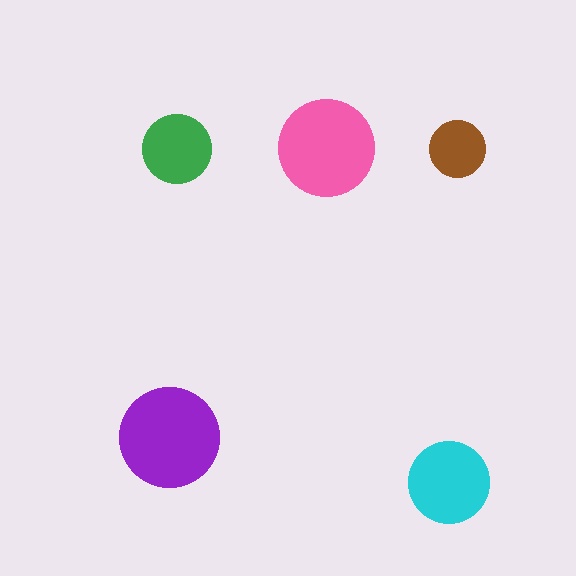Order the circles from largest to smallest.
the purple one, the pink one, the cyan one, the green one, the brown one.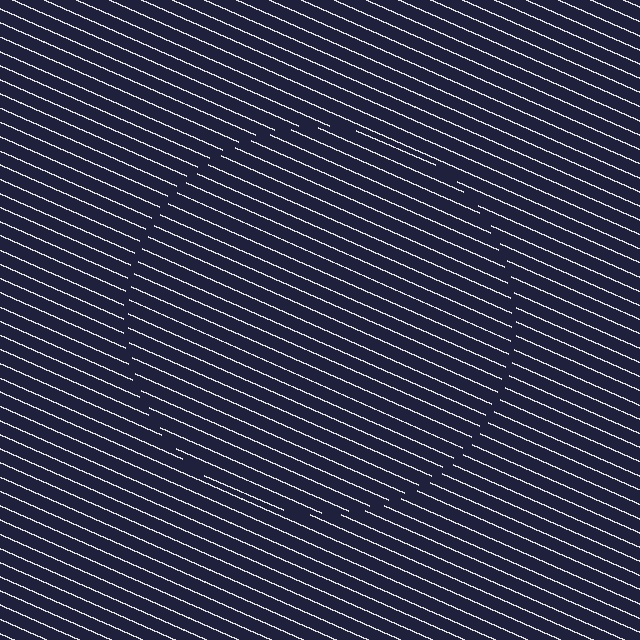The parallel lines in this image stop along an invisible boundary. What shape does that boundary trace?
An illusory circle. The interior of the shape contains the same grating, shifted by half a period — the contour is defined by the phase discontinuity where line-ends from the inner and outer gratings abut.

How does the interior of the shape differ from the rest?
The interior of the shape contains the same grating, shifted by half a period — the contour is defined by the phase discontinuity where line-ends from the inner and outer gratings abut.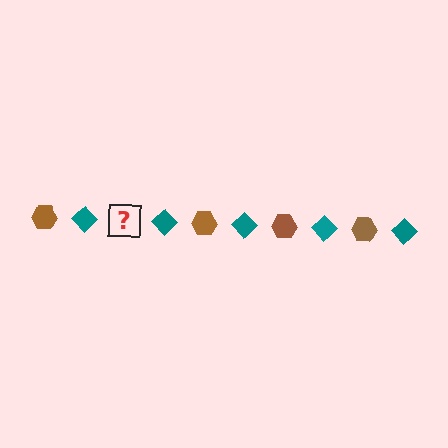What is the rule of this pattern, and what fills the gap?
The rule is that the pattern alternates between brown hexagon and teal diamond. The gap should be filled with a brown hexagon.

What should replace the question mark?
The question mark should be replaced with a brown hexagon.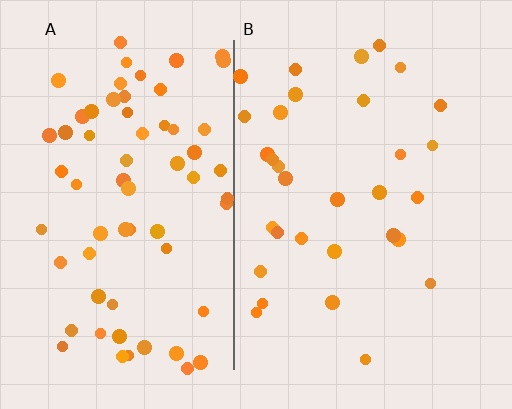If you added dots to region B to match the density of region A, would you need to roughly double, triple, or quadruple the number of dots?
Approximately double.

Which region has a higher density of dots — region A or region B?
A (the left).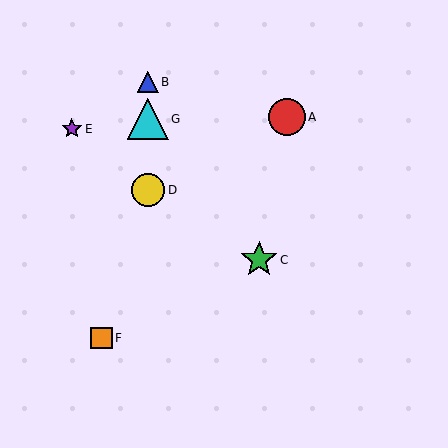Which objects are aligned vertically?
Objects B, D, G are aligned vertically.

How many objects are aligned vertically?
3 objects (B, D, G) are aligned vertically.